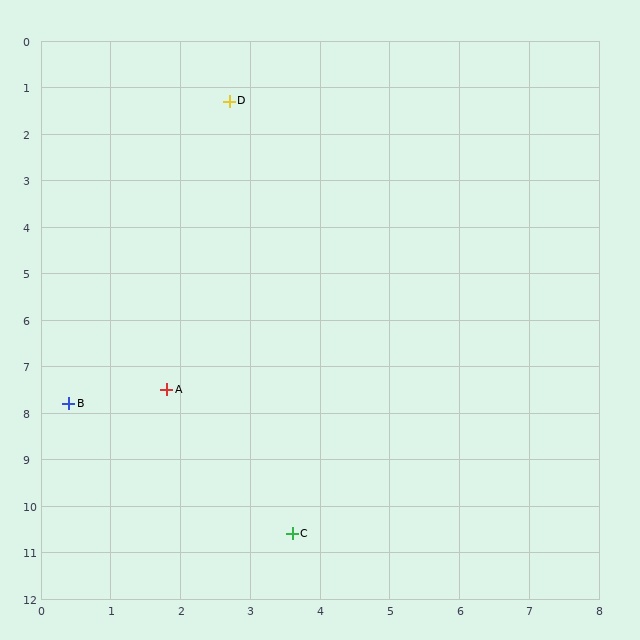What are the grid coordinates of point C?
Point C is at approximately (3.6, 10.6).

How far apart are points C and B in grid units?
Points C and B are about 4.3 grid units apart.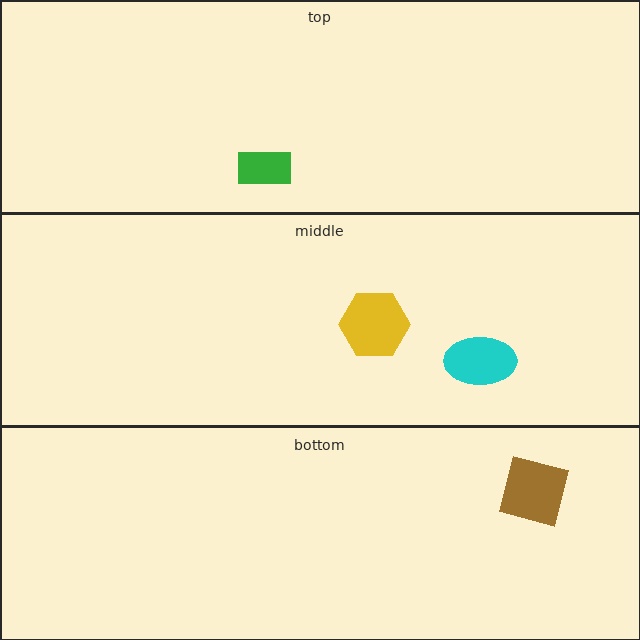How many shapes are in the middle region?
2.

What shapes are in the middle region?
The yellow hexagon, the cyan ellipse.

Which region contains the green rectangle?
The top region.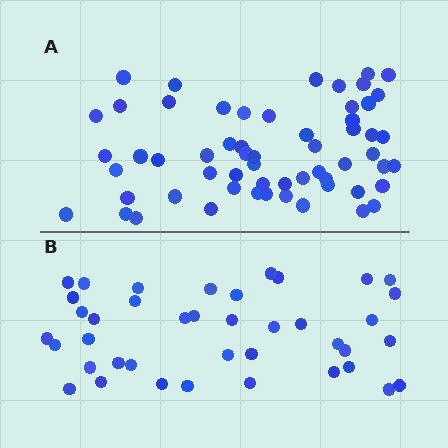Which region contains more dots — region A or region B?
Region A (the top region) has more dots.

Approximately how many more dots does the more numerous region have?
Region A has approximately 20 more dots than region B.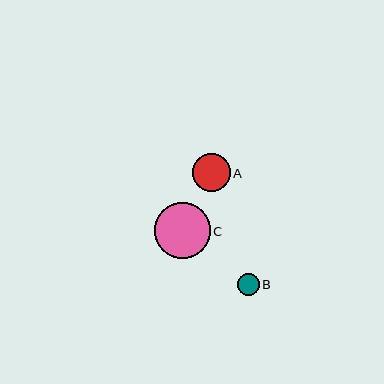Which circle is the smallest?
Circle B is the smallest with a size of approximately 22 pixels.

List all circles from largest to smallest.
From largest to smallest: C, A, B.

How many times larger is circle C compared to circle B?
Circle C is approximately 2.5 times the size of circle B.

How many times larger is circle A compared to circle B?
Circle A is approximately 1.7 times the size of circle B.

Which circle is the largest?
Circle C is the largest with a size of approximately 56 pixels.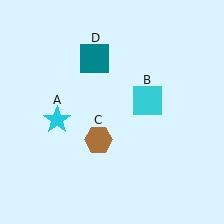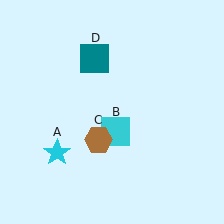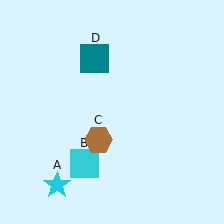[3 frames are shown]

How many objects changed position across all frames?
2 objects changed position: cyan star (object A), cyan square (object B).